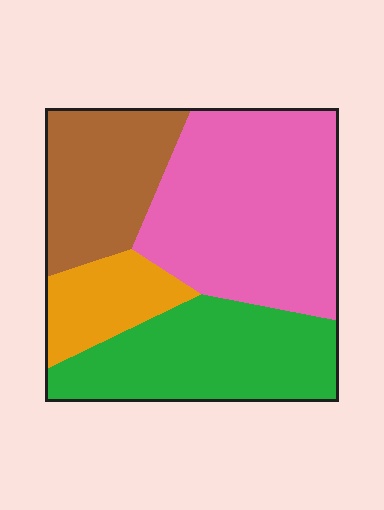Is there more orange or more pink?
Pink.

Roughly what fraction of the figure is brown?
Brown takes up about one fifth (1/5) of the figure.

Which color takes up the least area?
Orange, at roughly 10%.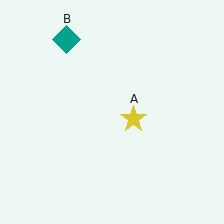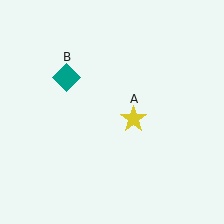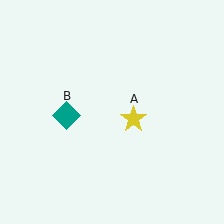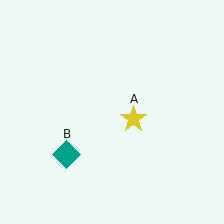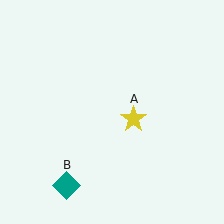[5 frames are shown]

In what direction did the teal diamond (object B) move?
The teal diamond (object B) moved down.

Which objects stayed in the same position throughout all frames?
Yellow star (object A) remained stationary.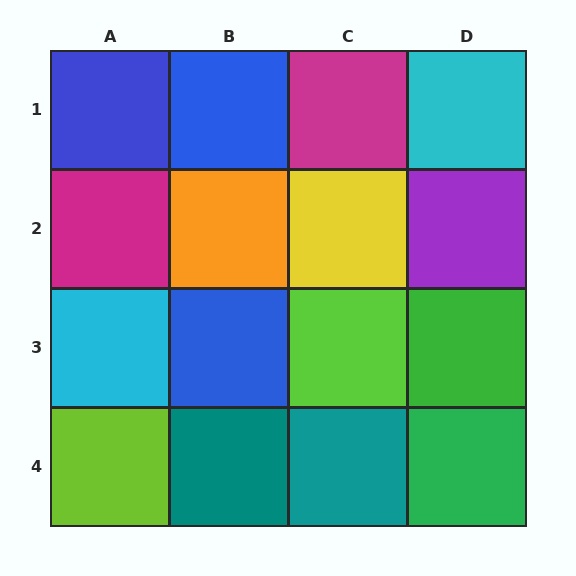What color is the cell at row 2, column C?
Yellow.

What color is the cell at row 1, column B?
Blue.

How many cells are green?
2 cells are green.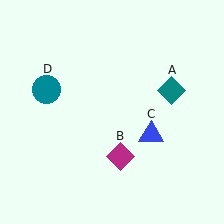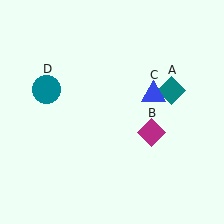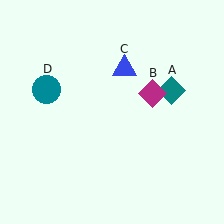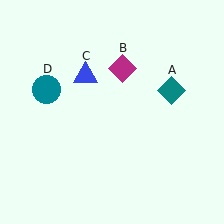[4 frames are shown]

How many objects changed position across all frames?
2 objects changed position: magenta diamond (object B), blue triangle (object C).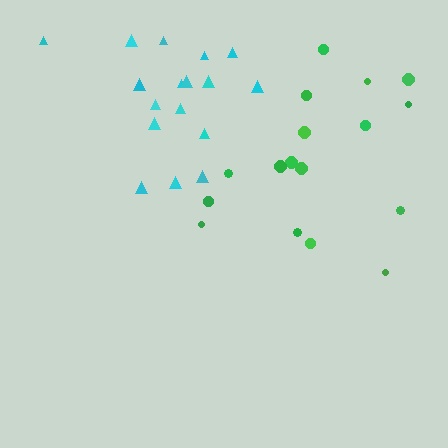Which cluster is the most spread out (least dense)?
Green.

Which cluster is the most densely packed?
Cyan.